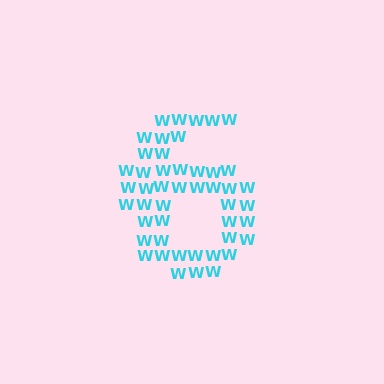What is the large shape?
The large shape is the digit 6.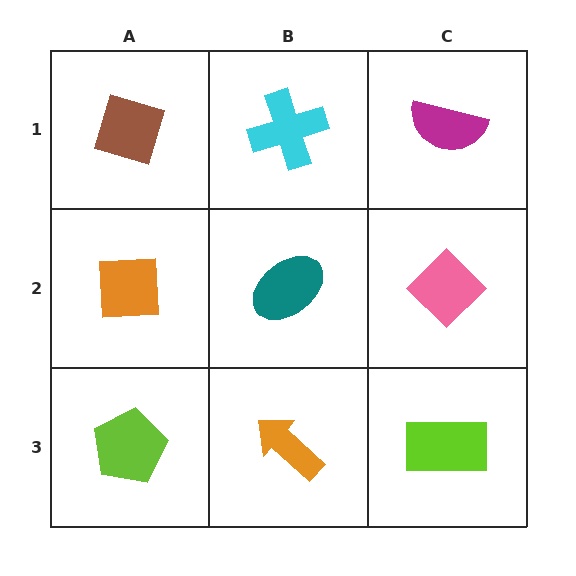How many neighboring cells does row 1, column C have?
2.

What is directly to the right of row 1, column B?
A magenta semicircle.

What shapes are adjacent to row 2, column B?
A cyan cross (row 1, column B), an orange arrow (row 3, column B), an orange square (row 2, column A), a pink diamond (row 2, column C).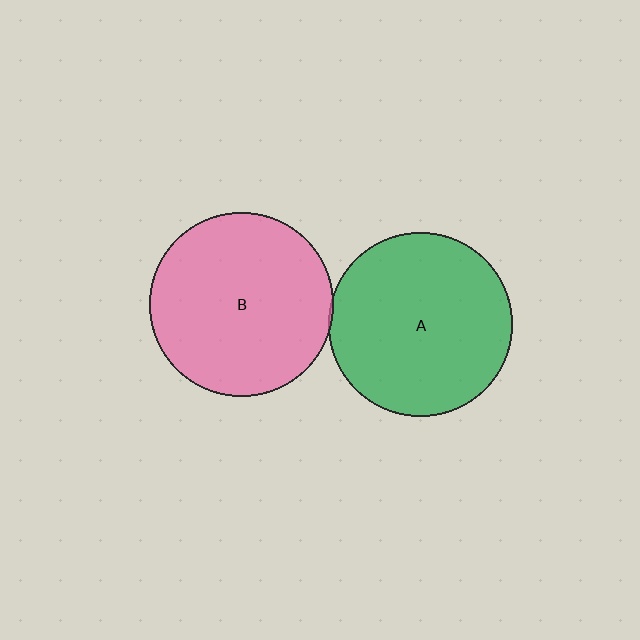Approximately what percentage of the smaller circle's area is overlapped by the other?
Approximately 5%.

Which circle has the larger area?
Circle A (green).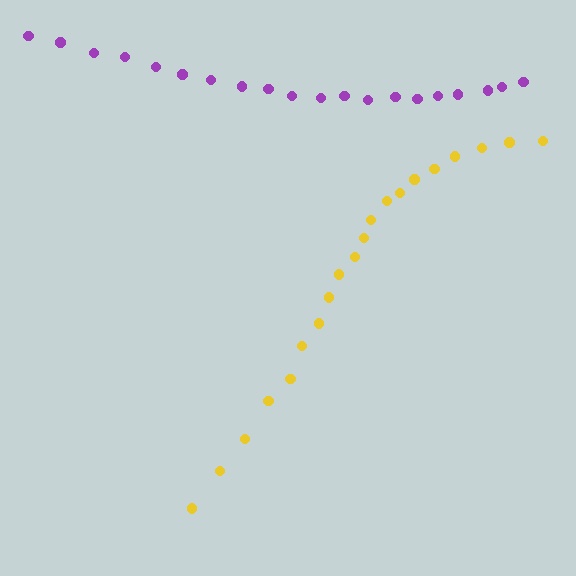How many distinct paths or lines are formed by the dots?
There are 2 distinct paths.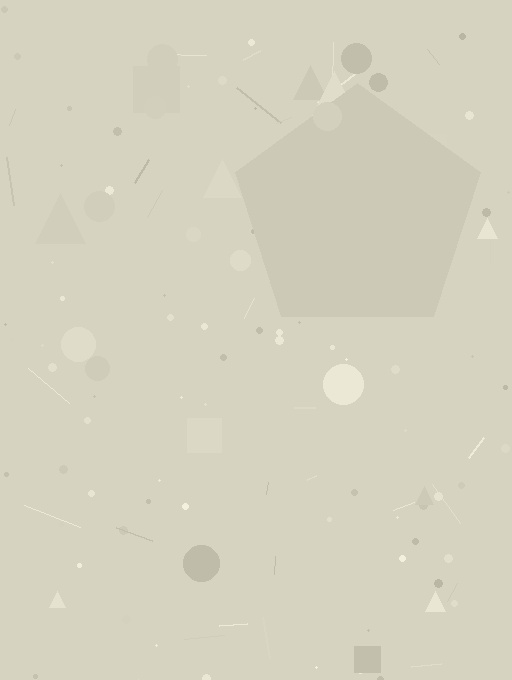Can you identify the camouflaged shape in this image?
The camouflaged shape is a pentagon.